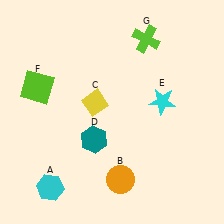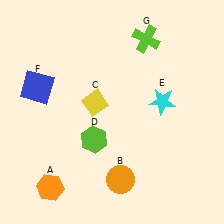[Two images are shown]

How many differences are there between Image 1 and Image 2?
There are 3 differences between the two images.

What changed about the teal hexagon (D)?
In Image 1, D is teal. In Image 2, it changed to lime.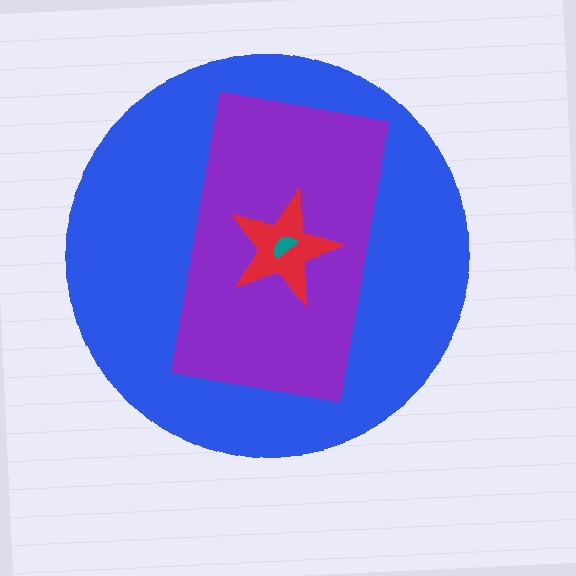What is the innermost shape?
The teal semicircle.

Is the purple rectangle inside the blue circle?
Yes.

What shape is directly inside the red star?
The teal semicircle.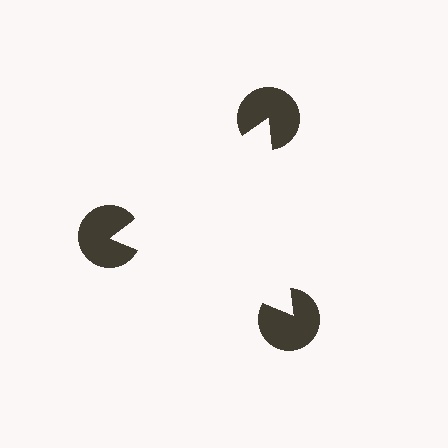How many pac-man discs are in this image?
There are 3 — one at each vertex of the illusory triangle.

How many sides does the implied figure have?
3 sides.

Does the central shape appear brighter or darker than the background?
It typically appears slightly brighter than the background, even though no actual brightness change is drawn.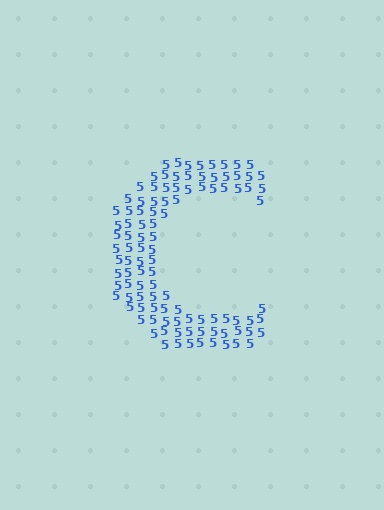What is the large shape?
The large shape is the letter C.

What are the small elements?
The small elements are digit 5's.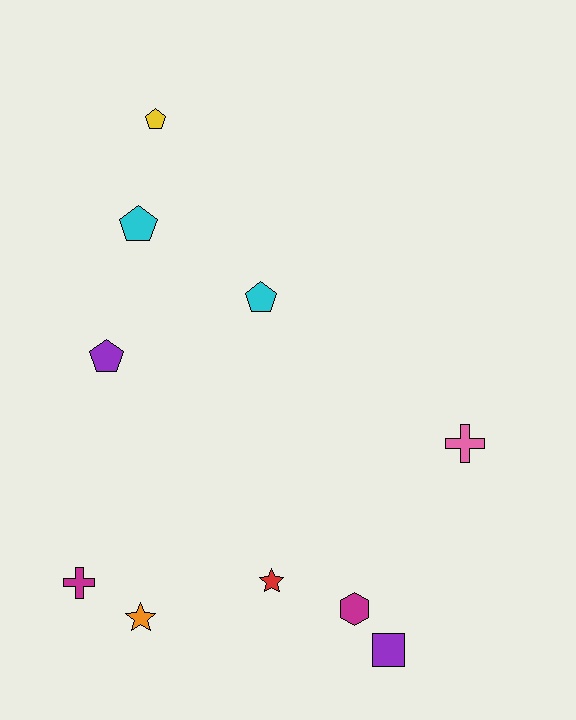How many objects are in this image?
There are 10 objects.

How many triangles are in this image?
There are no triangles.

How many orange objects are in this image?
There is 1 orange object.